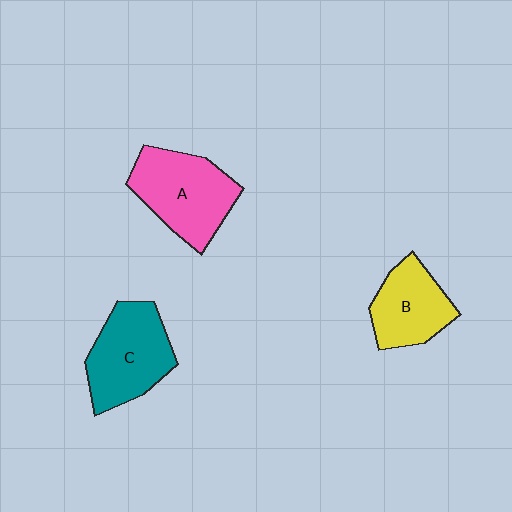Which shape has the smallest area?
Shape B (yellow).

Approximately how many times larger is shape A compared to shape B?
Approximately 1.3 times.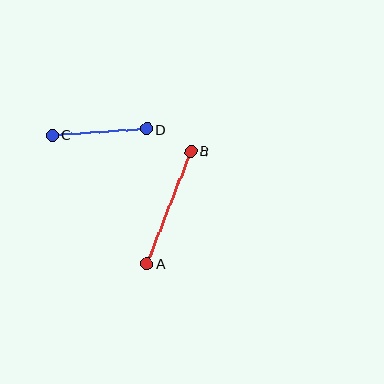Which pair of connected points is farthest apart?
Points A and B are farthest apart.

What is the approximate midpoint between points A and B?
The midpoint is at approximately (169, 208) pixels.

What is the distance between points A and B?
The distance is approximately 121 pixels.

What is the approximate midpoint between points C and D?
The midpoint is at approximately (99, 132) pixels.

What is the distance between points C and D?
The distance is approximately 95 pixels.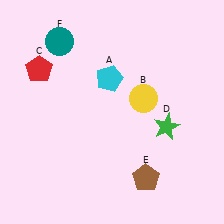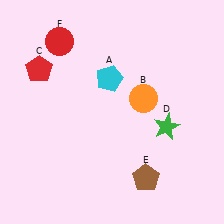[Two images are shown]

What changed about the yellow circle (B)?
In Image 1, B is yellow. In Image 2, it changed to orange.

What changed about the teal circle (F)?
In Image 1, F is teal. In Image 2, it changed to red.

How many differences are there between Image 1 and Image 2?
There are 2 differences between the two images.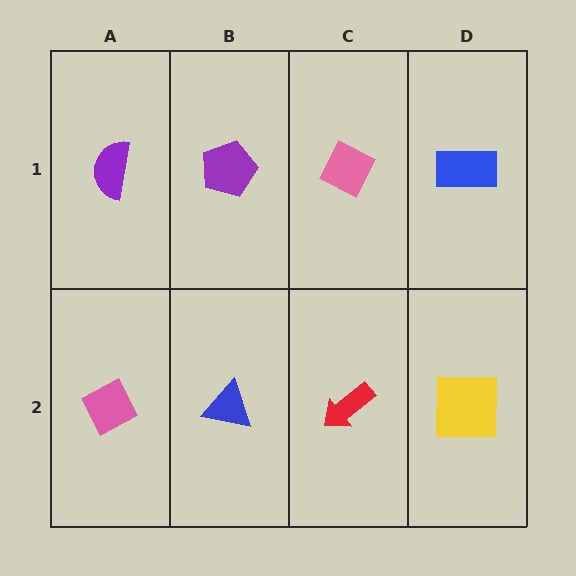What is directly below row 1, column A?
A pink diamond.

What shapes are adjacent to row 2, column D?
A blue rectangle (row 1, column D), a red arrow (row 2, column C).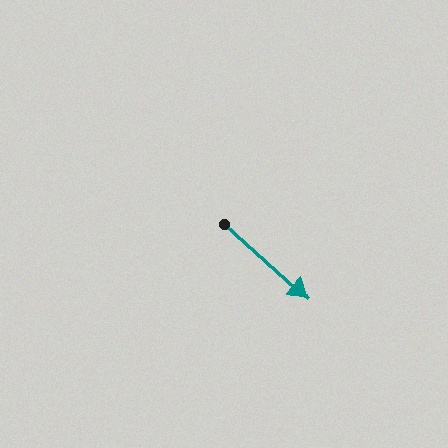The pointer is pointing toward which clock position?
Roughly 4 o'clock.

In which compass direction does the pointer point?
Southeast.